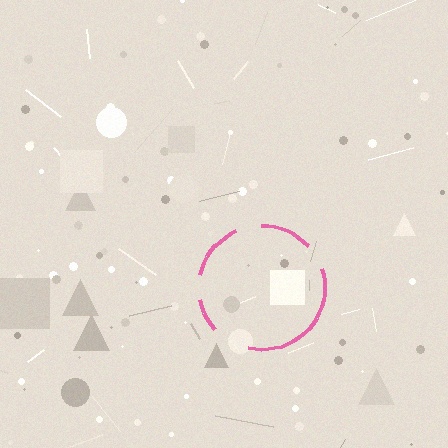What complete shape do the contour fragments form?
The contour fragments form a circle.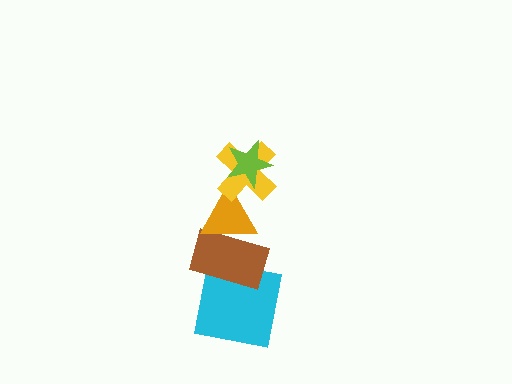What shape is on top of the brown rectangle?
The orange triangle is on top of the brown rectangle.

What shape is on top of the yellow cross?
The lime star is on top of the yellow cross.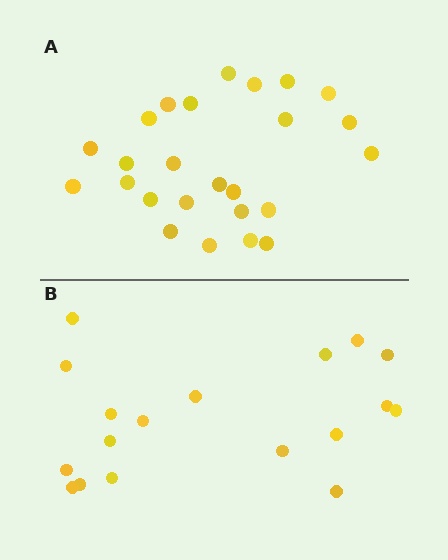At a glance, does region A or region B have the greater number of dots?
Region A (the top region) has more dots.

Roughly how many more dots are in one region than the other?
Region A has roughly 8 or so more dots than region B.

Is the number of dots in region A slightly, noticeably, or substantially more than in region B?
Region A has noticeably more, but not dramatically so. The ratio is roughly 1.4 to 1.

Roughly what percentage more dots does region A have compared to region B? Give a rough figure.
About 40% more.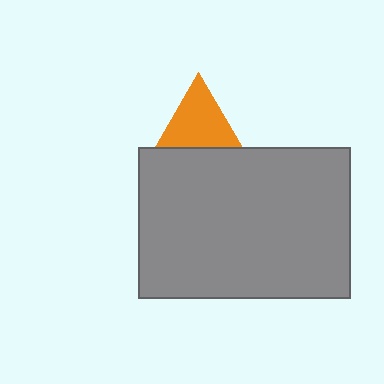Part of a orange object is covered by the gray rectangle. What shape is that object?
It is a triangle.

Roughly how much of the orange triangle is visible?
Most of it is visible (roughly 65%).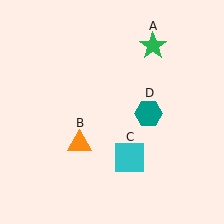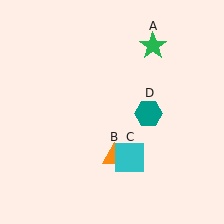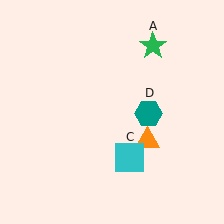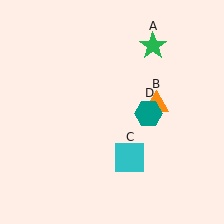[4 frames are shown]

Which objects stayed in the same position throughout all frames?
Green star (object A) and cyan square (object C) and teal hexagon (object D) remained stationary.